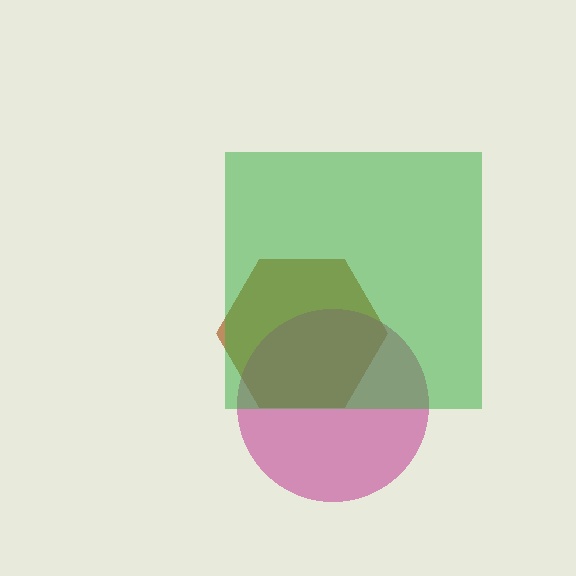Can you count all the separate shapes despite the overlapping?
Yes, there are 3 separate shapes.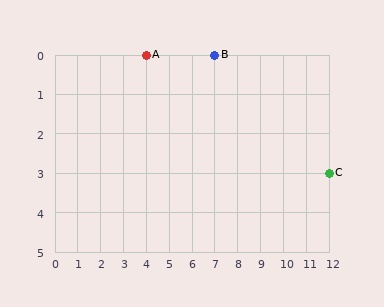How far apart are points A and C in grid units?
Points A and C are 8 columns and 3 rows apart (about 8.5 grid units diagonally).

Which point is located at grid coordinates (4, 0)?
Point A is at (4, 0).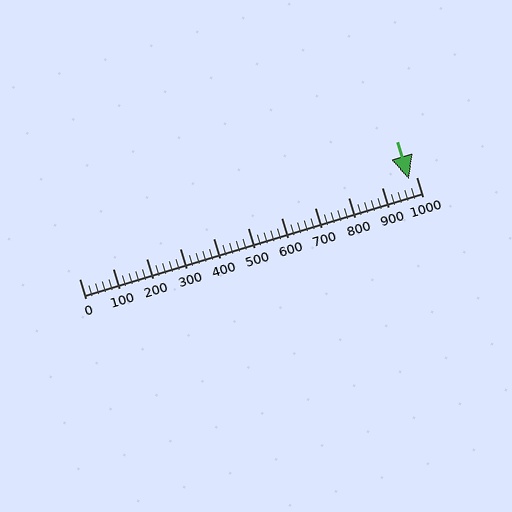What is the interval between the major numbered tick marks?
The major tick marks are spaced 100 units apart.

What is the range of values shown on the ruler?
The ruler shows values from 0 to 1000.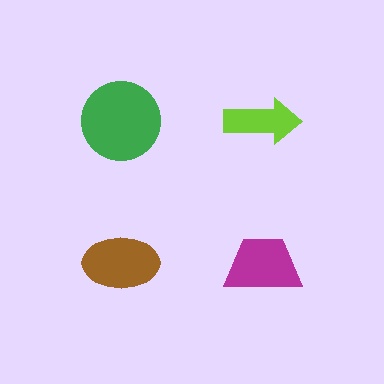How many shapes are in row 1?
2 shapes.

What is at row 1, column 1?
A green circle.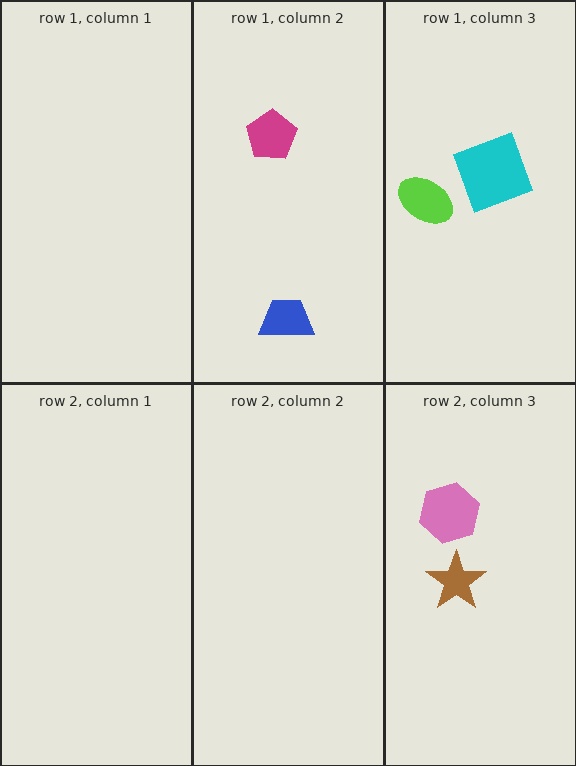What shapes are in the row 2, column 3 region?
The pink hexagon, the brown star.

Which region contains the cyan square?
The row 1, column 3 region.